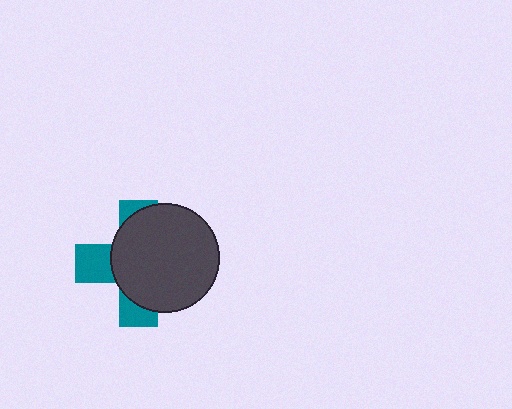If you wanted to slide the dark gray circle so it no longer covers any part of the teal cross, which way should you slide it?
Slide it right — that is the most direct way to separate the two shapes.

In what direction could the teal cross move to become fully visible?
The teal cross could move left. That would shift it out from behind the dark gray circle entirely.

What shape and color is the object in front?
The object in front is a dark gray circle.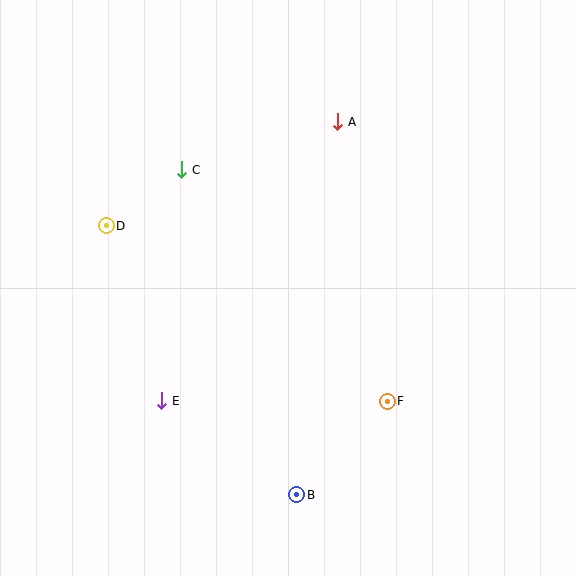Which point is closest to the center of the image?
Point F at (387, 401) is closest to the center.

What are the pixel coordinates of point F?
Point F is at (387, 401).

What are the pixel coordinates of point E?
Point E is at (162, 401).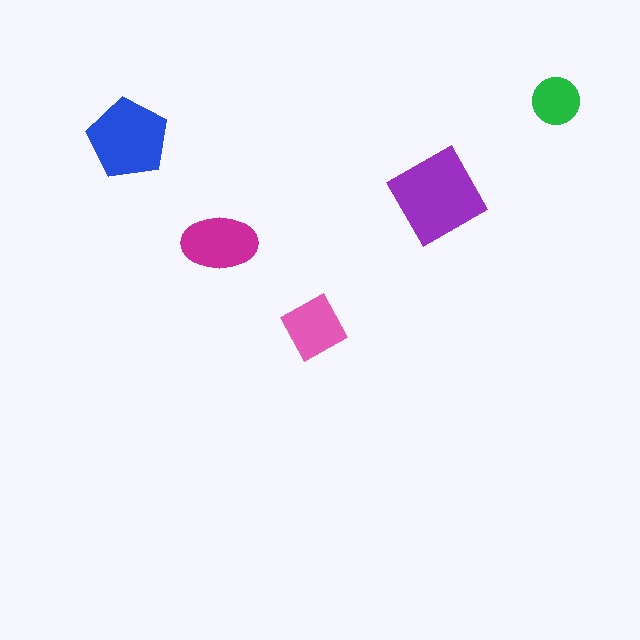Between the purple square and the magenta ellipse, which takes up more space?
The purple square.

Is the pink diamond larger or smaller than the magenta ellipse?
Smaller.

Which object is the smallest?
The green circle.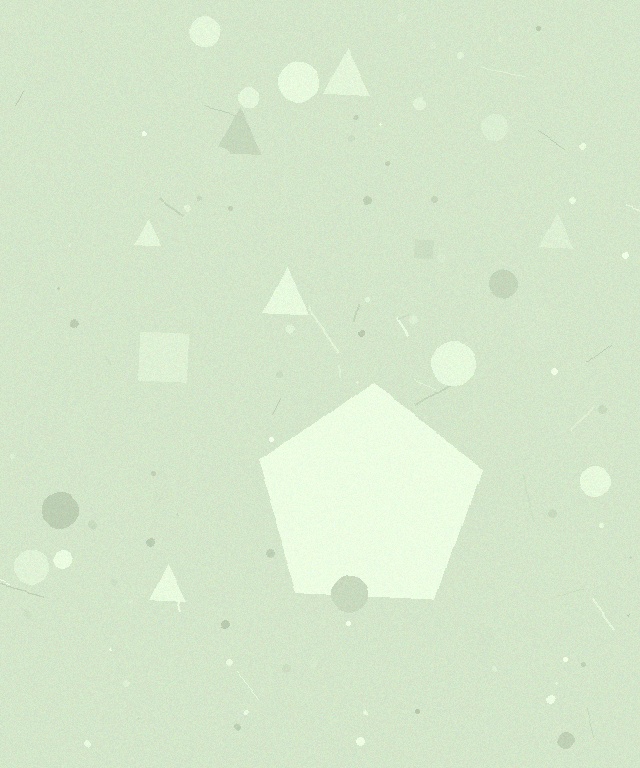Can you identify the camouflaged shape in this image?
The camouflaged shape is a pentagon.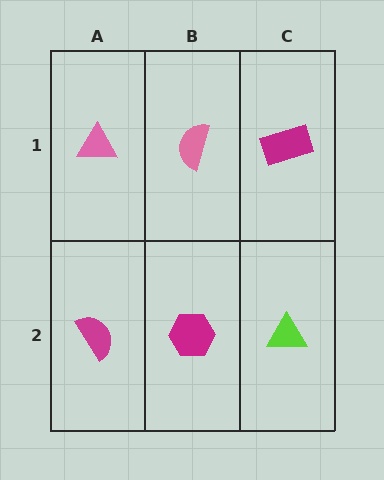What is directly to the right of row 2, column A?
A magenta hexagon.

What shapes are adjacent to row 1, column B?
A magenta hexagon (row 2, column B), a pink triangle (row 1, column A), a magenta rectangle (row 1, column C).